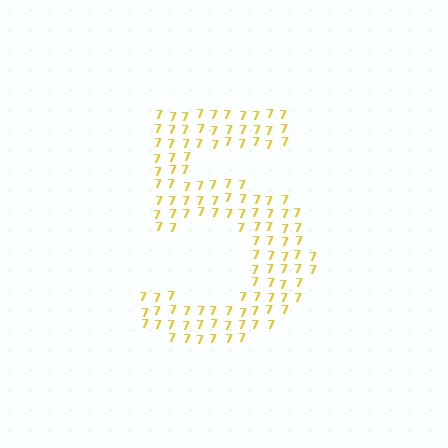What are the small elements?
The small elements are digit 7's.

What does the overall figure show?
The overall figure shows the digit 5.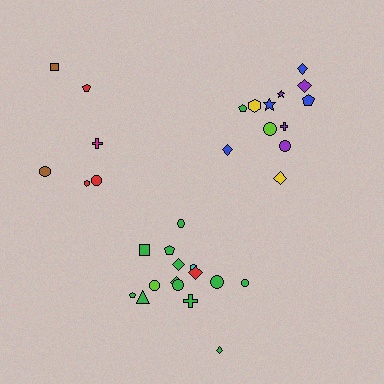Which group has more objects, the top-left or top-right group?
The top-right group.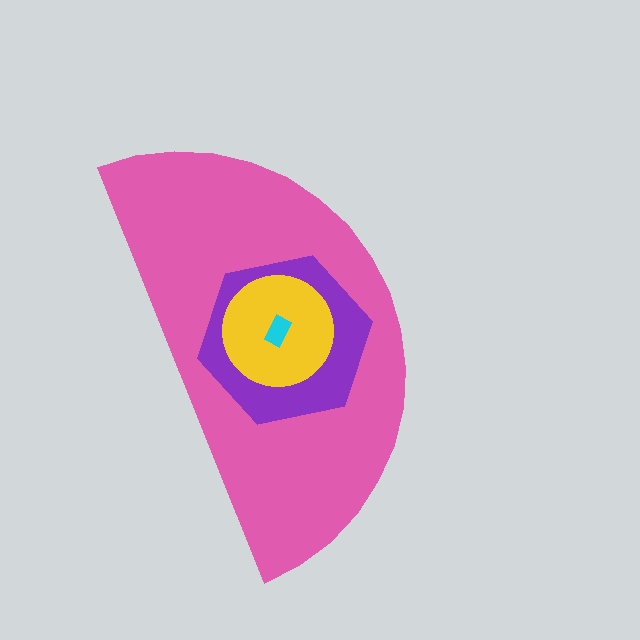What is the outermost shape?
The pink semicircle.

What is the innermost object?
The cyan rectangle.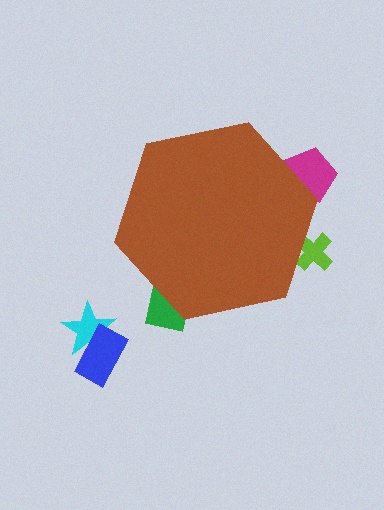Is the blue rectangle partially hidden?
No, the blue rectangle is fully visible.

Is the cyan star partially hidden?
No, the cyan star is fully visible.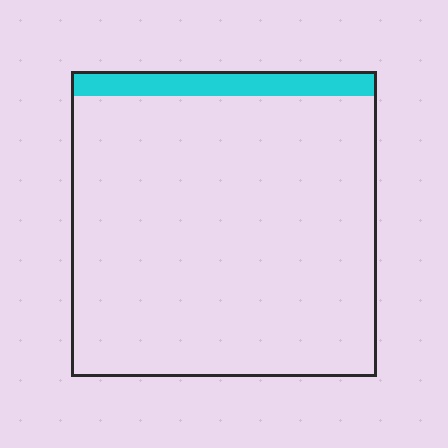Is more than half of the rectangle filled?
No.